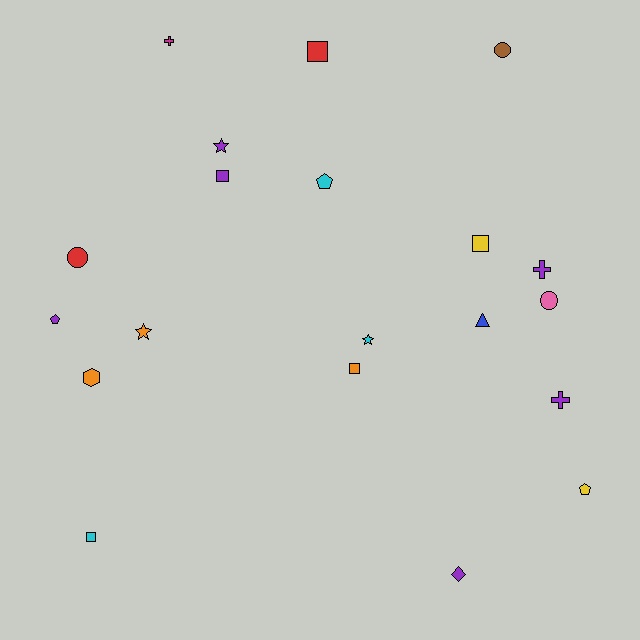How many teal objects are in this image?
There are no teal objects.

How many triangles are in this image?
There is 1 triangle.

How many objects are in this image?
There are 20 objects.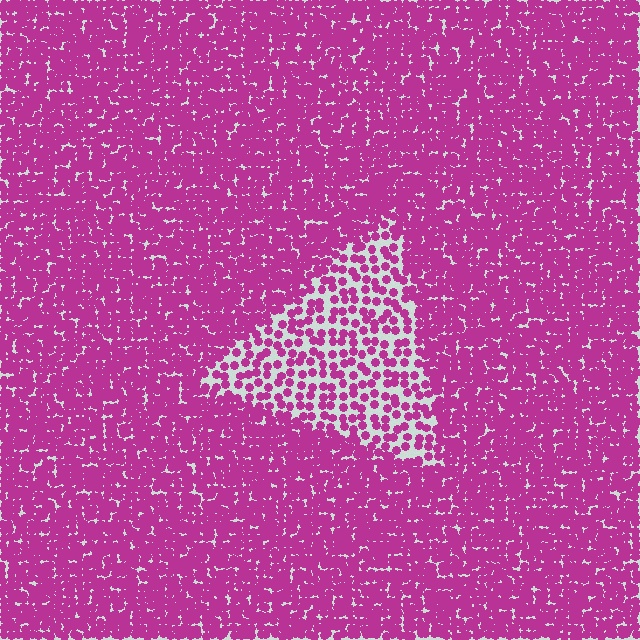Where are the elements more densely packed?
The elements are more densely packed outside the triangle boundary.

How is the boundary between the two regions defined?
The boundary is defined by a change in element density (approximately 2.3x ratio). All elements are the same color, size, and shape.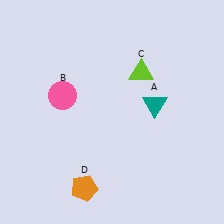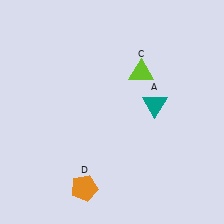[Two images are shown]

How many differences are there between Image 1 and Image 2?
There is 1 difference between the two images.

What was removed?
The pink circle (B) was removed in Image 2.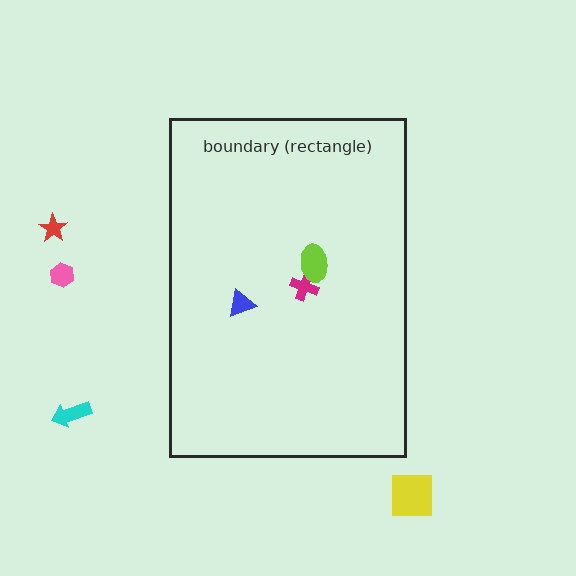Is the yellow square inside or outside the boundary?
Outside.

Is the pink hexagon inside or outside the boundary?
Outside.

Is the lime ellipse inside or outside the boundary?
Inside.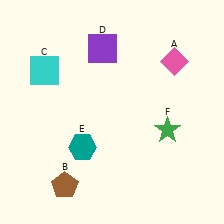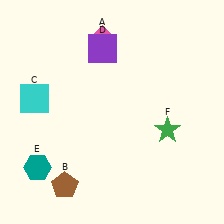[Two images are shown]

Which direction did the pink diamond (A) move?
The pink diamond (A) moved left.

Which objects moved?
The objects that moved are: the pink diamond (A), the cyan square (C), the teal hexagon (E).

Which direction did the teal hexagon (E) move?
The teal hexagon (E) moved left.